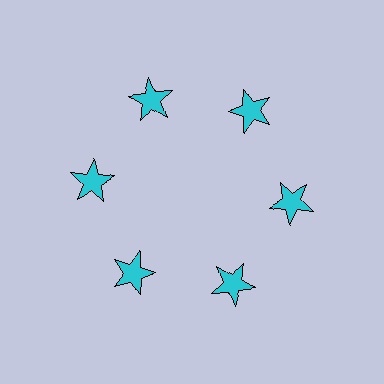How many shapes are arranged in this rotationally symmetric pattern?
There are 6 shapes, arranged in 6 groups of 1.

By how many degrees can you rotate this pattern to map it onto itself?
The pattern maps onto itself every 60 degrees of rotation.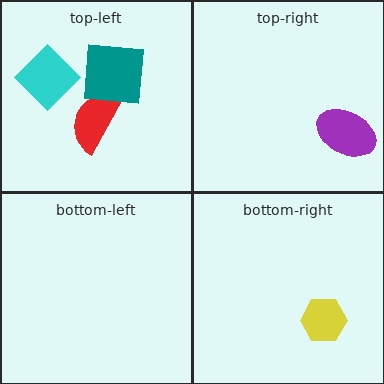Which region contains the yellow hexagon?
The bottom-right region.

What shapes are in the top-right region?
The purple ellipse.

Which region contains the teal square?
The top-left region.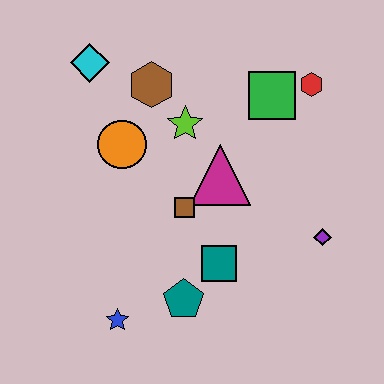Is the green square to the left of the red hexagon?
Yes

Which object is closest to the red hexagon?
The green square is closest to the red hexagon.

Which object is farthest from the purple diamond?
The cyan diamond is farthest from the purple diamond.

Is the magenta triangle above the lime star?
No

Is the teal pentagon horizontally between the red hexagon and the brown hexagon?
Yes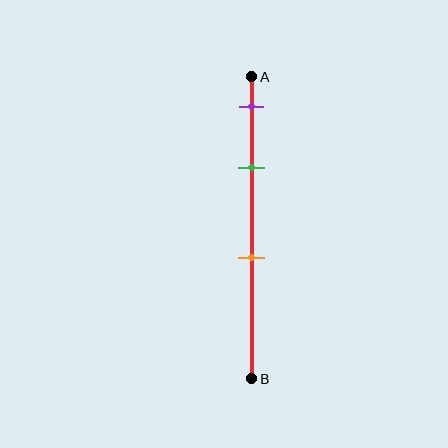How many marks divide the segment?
There are 3 marks dividing the segment.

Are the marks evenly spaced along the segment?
No, the marks are not evenly spaced.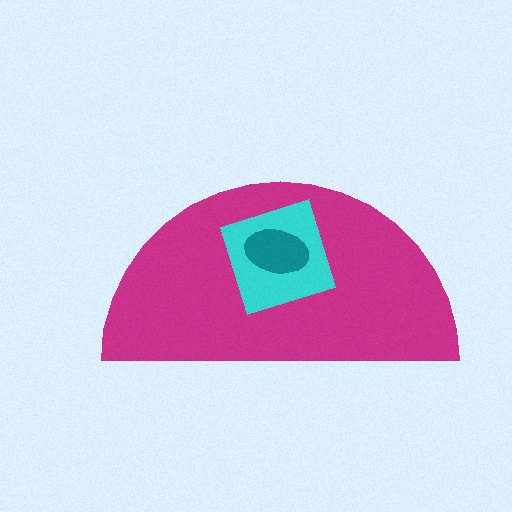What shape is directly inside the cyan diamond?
The teal ellipse.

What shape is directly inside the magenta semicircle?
The cyan diamond.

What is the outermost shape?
The magenta semicircle.